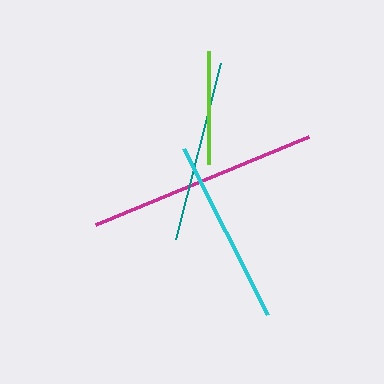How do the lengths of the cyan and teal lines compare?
The cyan and teal lines are approximately the same length.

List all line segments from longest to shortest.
From longest to shortest: magenta, cyan, teal, lime.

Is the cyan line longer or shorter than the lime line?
The cyan line is longer than the lime line.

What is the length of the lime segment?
The lime segment is approximately 113 pixels long.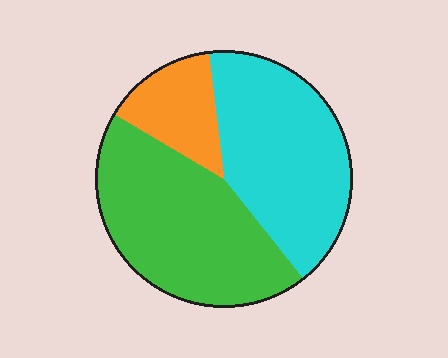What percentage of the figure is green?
Green takes up between a third and a half of the figure.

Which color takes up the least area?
Orange, at roughly 15%.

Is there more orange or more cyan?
Cyan.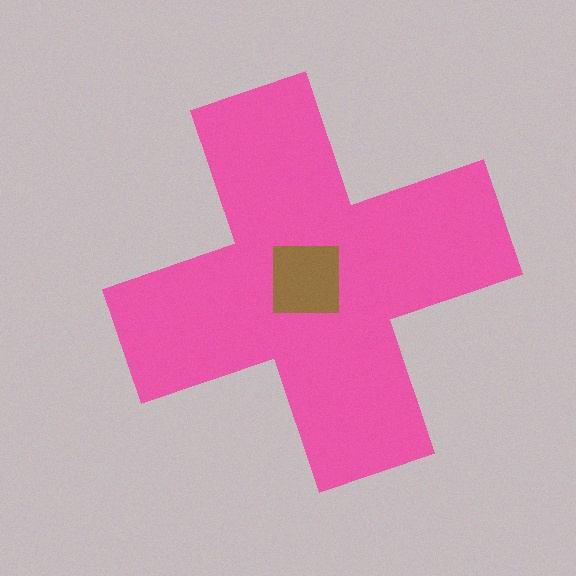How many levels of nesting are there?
2.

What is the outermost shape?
The pink cross.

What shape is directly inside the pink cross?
The brown square.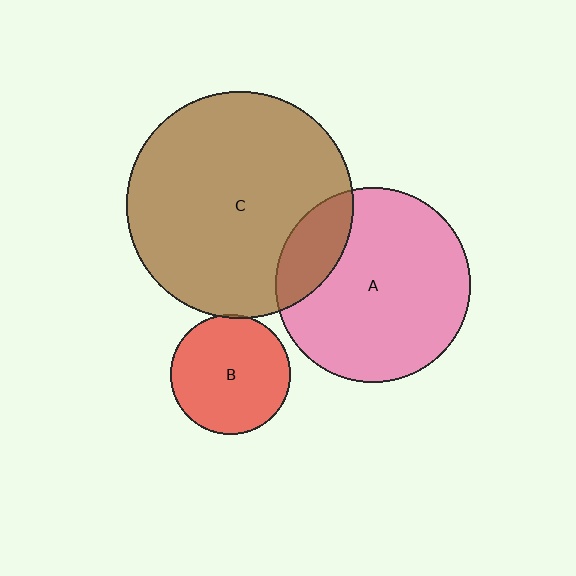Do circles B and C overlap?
Yes.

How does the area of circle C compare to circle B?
Approximately 3.6 times.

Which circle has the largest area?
Circle C (brown).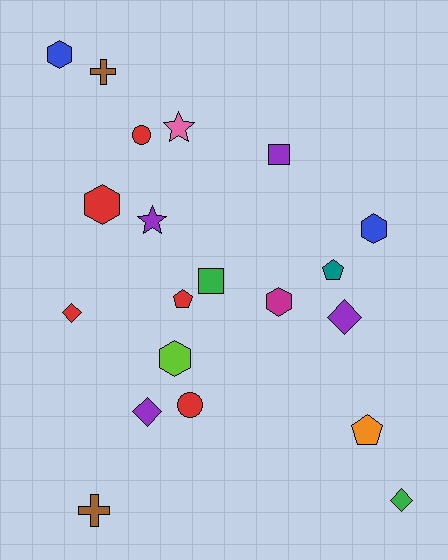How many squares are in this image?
There are 2 squares.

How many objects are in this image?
There are 20 objects.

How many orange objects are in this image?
There is 1 orange object.